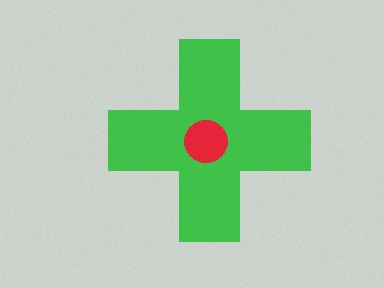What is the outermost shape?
The green cross.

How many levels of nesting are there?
2.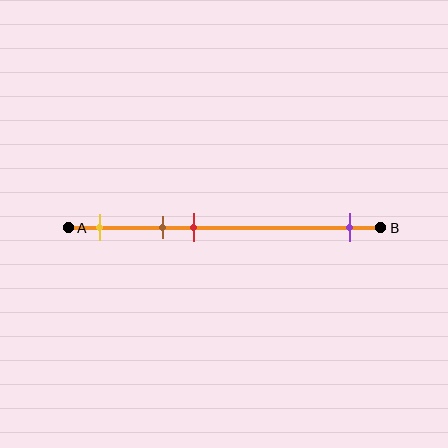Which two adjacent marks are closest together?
The brown and red marks are the closest adjacent pair.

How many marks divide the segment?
There are 4 marks dividing the segment.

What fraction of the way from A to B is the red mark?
The red mark is approximately 40% (0.4) of the way from A to B.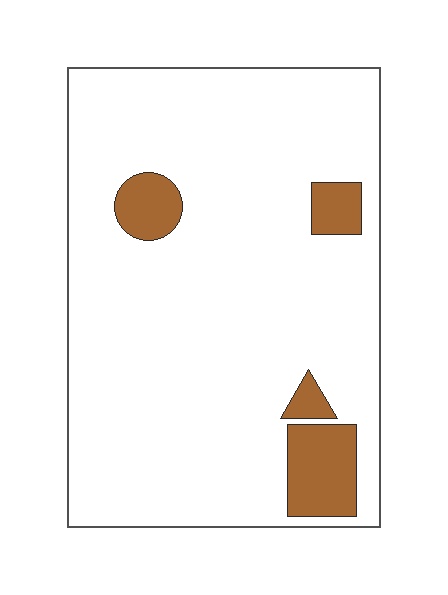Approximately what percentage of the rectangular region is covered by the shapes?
Approximately 10%.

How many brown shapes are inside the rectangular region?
4.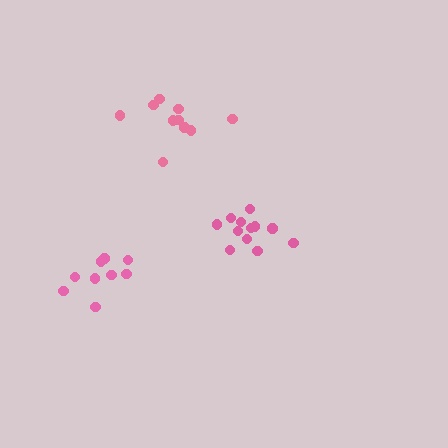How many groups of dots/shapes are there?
There are 3 groups.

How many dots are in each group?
Group 1: 12 dots, Group 2: 9 dots, Group 3: 10 dots (31 total).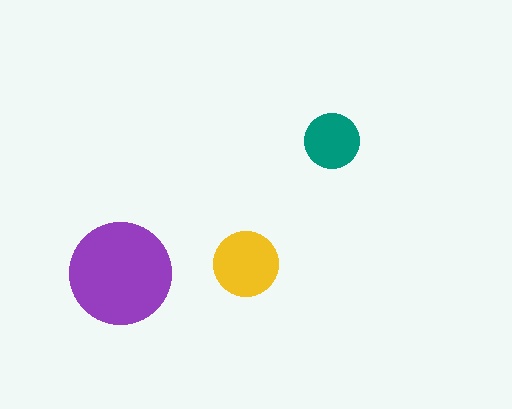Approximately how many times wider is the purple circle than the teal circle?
About 2 times wider.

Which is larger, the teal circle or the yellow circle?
The yellow one.